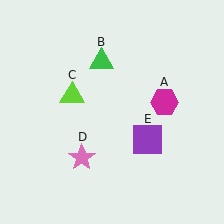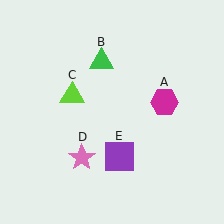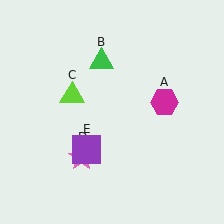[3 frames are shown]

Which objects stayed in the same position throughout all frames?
Magenta hexagon (object A) and green triangle (object B) and lime triangle (object C) and pink star (object D) remained stationary.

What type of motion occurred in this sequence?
The purple square (object E) rotated clockwise around the center of the scene.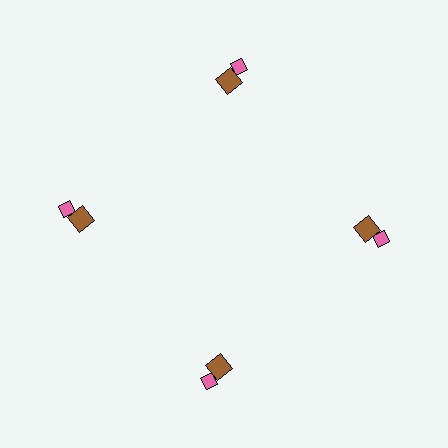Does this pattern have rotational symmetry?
Yes, this pattern has 4-fold rotational symmetry. It looks the same after rotating 90 degrees around the center.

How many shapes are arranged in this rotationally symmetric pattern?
There are 8 shapes, arranged in 4 groups of 2.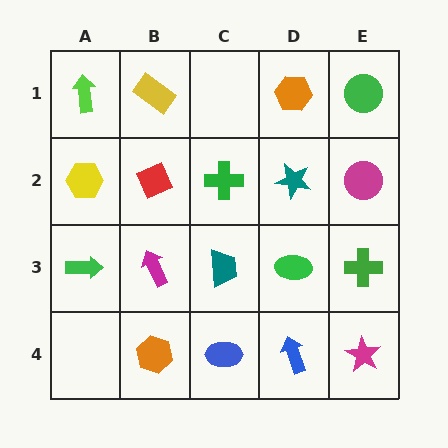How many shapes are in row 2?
5 shapes.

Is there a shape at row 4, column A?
No, that cell is empty.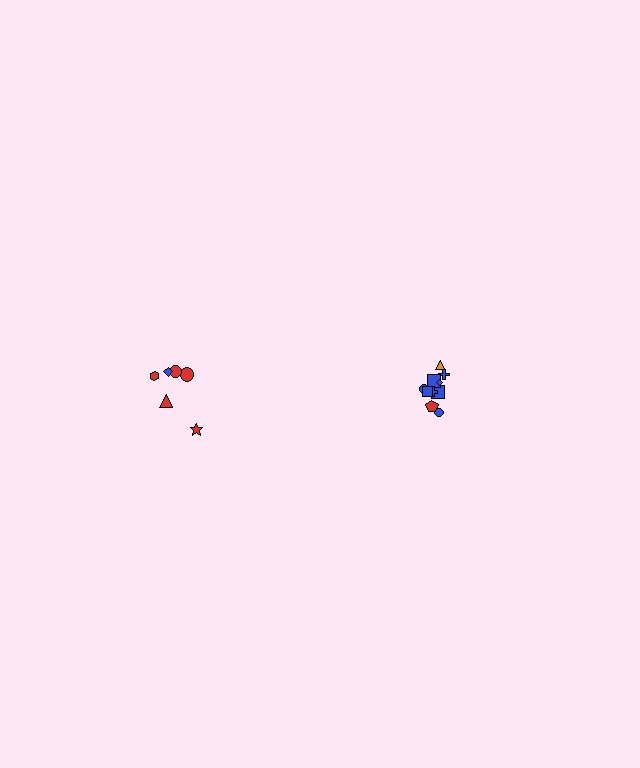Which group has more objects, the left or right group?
The right group.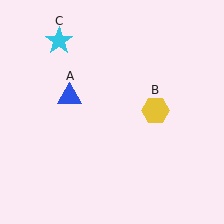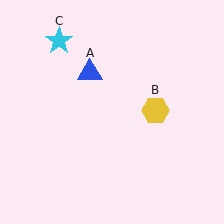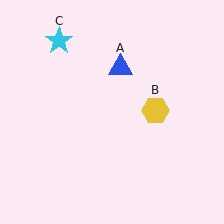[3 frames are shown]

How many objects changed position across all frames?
1 object changed position: blue triangle (object A).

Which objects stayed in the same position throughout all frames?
Yellow hexagon (object B) and cyan star (object C) remained stationary.